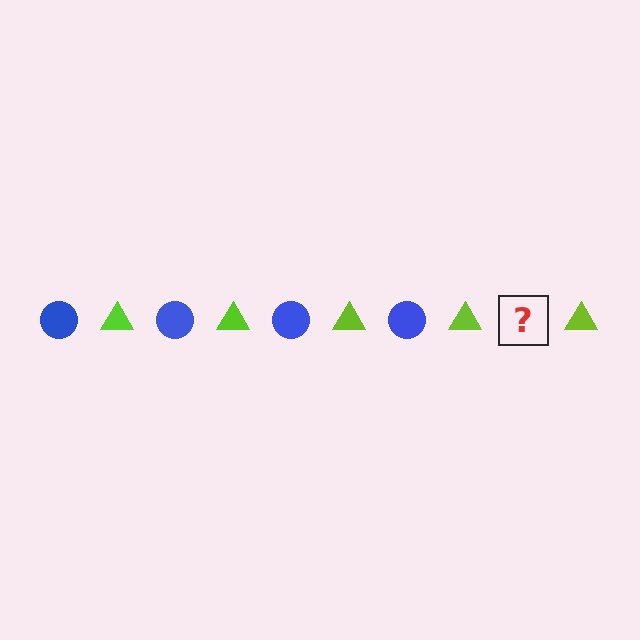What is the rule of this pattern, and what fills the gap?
The rule is that the pattern alternates between blue circle and lime triangle. The gap should be filled with a blue circle.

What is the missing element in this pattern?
The missing element is a blue circle.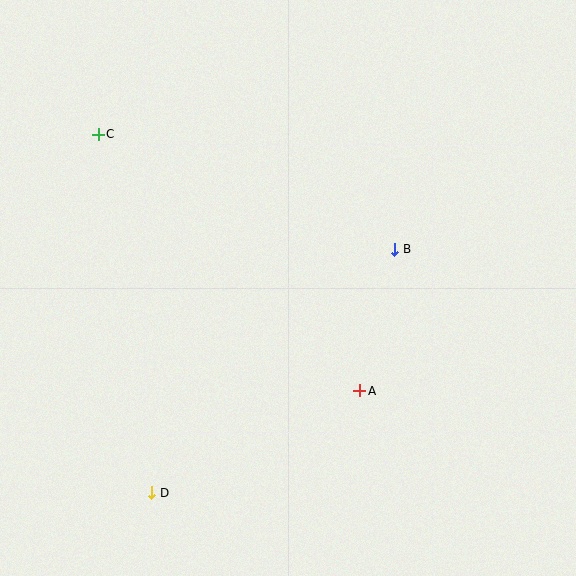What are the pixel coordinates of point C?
Point C is at (98, 134).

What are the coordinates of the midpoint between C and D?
The midpoint between C and D is at (125, 314).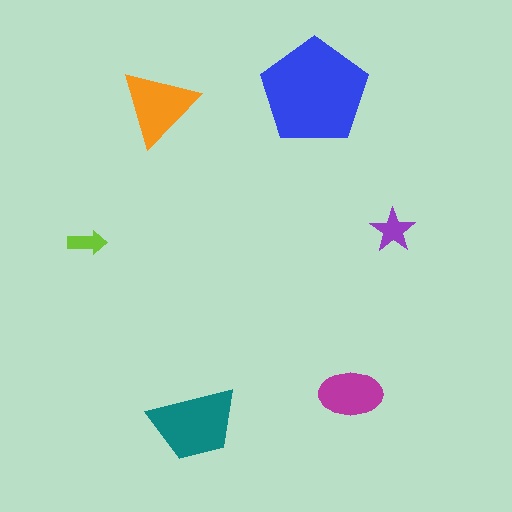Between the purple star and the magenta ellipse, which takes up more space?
The magenta ellipse.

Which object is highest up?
The blue pentagon is topmost.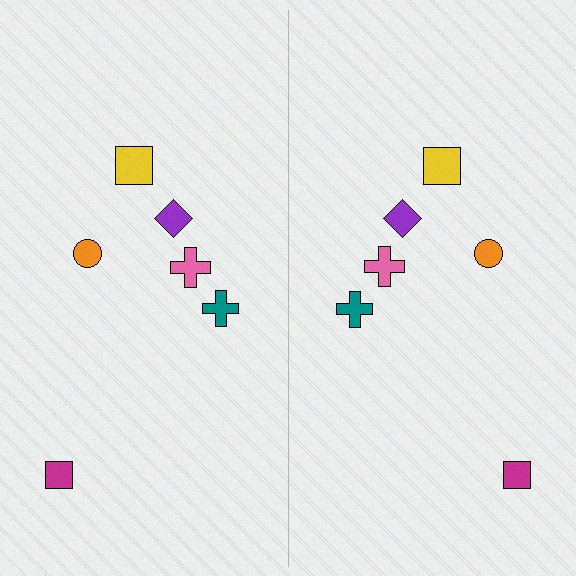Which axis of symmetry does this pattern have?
The pattern has a vertical axis of symmetry running through the center of the image.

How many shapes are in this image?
There are 12 shapes in this image.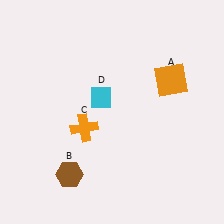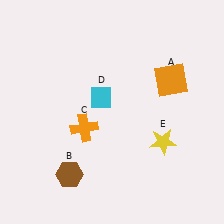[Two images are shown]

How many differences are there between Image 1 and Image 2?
There is 1 difference between the two images.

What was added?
A yellow star (E) was added in Image 2.